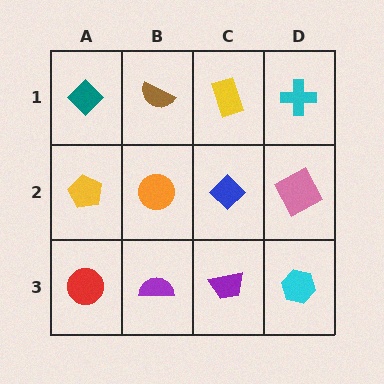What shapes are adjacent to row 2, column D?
A cyan cross (row 1, column D), a cyan hexagon (row 3, column D), a blue diamond (row 2, column C).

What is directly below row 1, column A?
A yellow pentagon.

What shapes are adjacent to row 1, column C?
A blue diamond (row 2, column C), a brown semicircle (row 1, column B), a cyan cross (row 1, column D).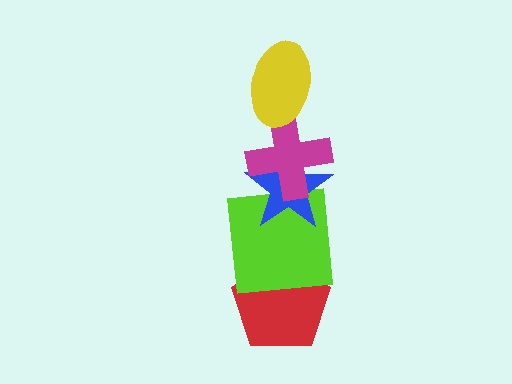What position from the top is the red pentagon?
The red pentagon is 5th from the top.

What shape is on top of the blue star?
The magenta cross is on top of the blue star.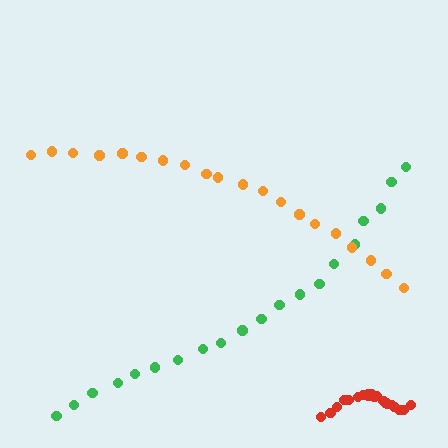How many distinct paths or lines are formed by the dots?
There are 3 distinct paths.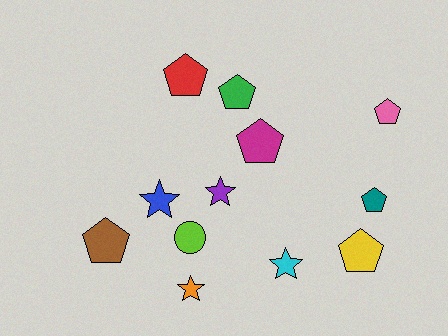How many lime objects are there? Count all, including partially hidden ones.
There is 1 lime object.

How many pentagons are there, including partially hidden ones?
There are 7 pentagons.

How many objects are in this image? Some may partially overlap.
There are 12 objects.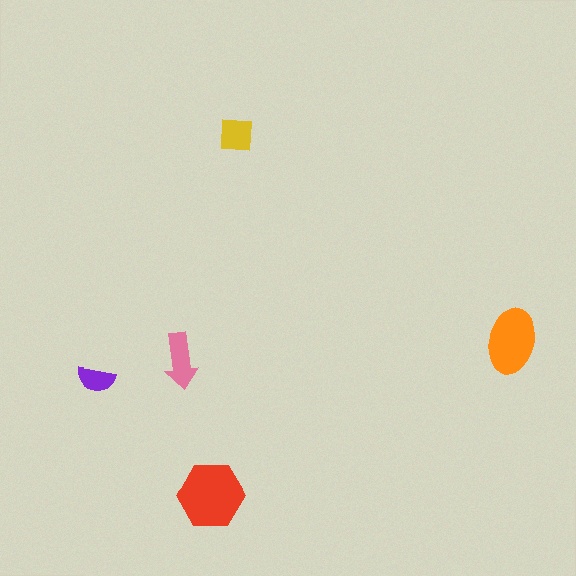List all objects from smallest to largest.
The purple semicircle, the yellow square, the pink arrow, the orange ellipse, the red hexagon.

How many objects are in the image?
There are 5 objects in the image.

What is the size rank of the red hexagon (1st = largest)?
1st.